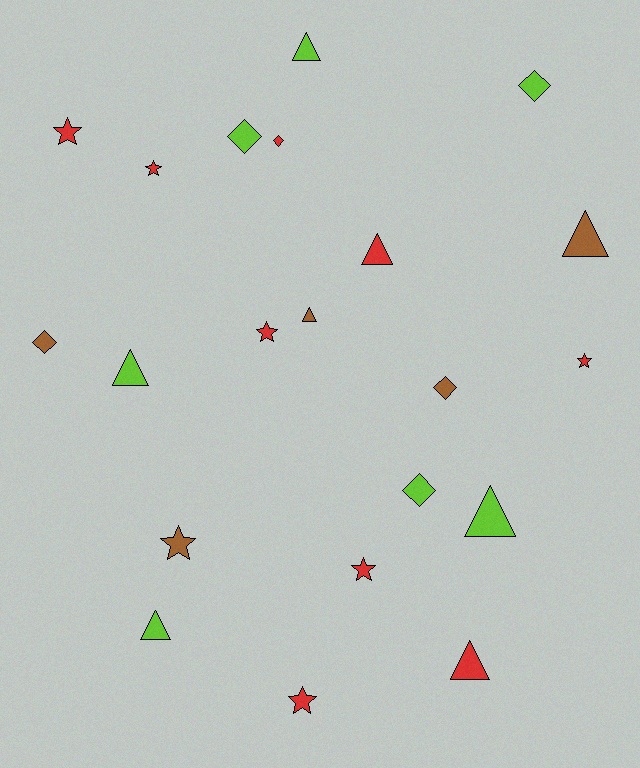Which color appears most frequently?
Red, with 9 objects.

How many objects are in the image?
There are 21 objects.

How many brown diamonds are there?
There are 2 brown diamonds.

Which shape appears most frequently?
Triangle, with 8 objects.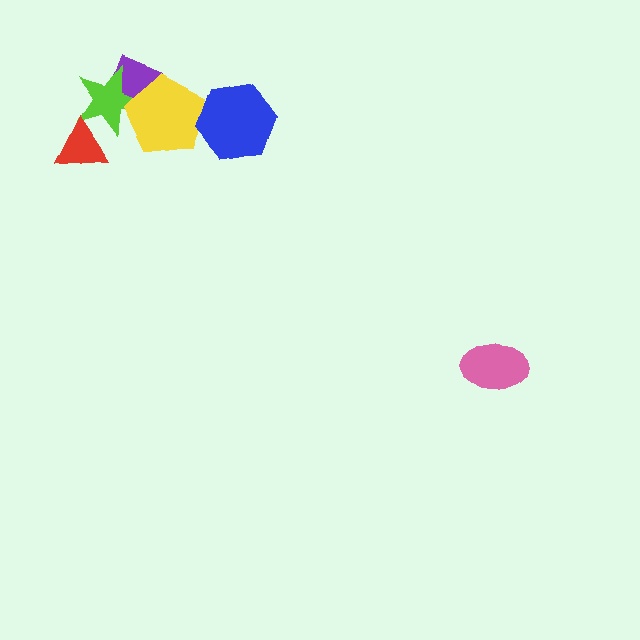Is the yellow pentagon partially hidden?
Yes, it is partially covered by another shape.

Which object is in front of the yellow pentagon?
The blue hexagon is in front of the yellow pentagon.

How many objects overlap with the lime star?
3 objects overlap with the lime star.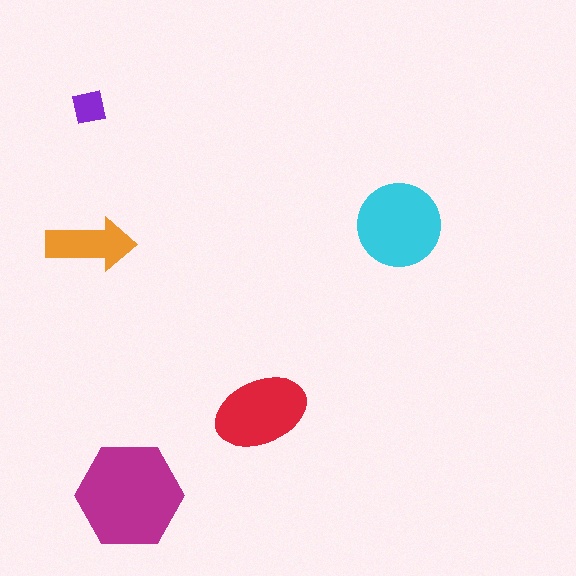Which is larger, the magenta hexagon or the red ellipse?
The magenta hexagon.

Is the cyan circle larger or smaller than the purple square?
Larger.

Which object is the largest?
The magenta hexagon.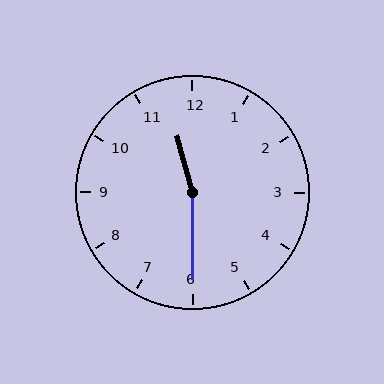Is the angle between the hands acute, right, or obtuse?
It is obtuse.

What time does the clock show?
11:30.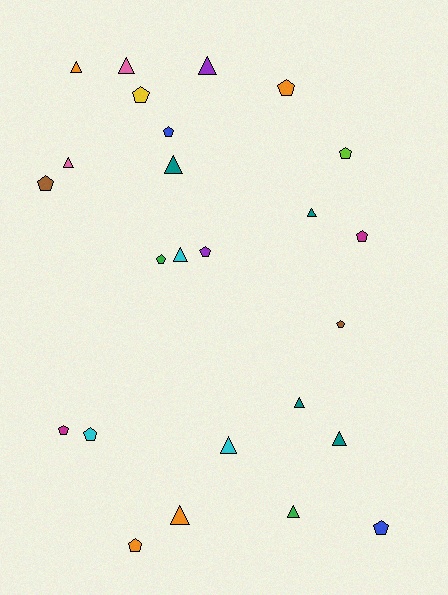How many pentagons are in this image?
There are 13 pentagons.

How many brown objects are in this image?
There are 2 brown objects.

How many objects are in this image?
There are 25 objects.